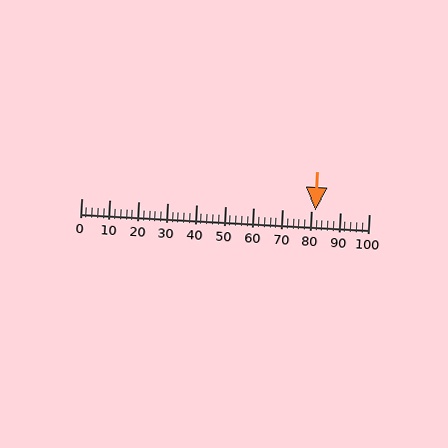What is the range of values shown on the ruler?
The ruler shows values from 0 to 100.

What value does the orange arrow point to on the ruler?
The orange arrow points to approximately 81.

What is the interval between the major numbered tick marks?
The major tick marks are spaced 10 units apart.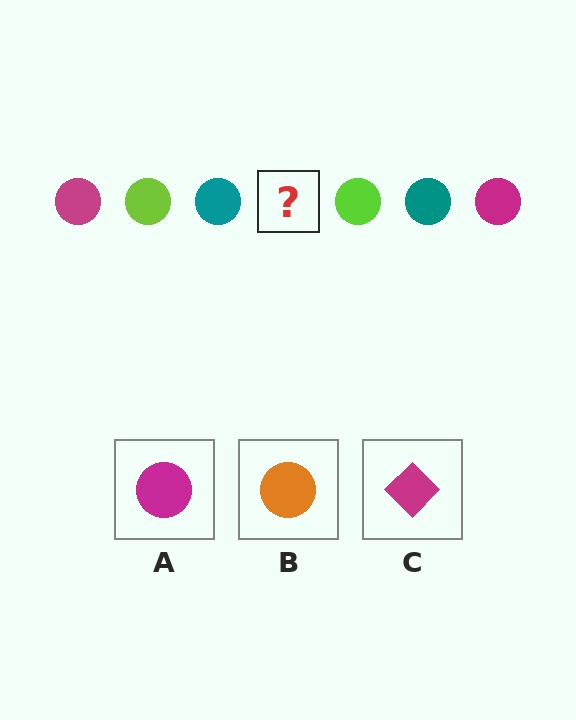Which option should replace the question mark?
Option A.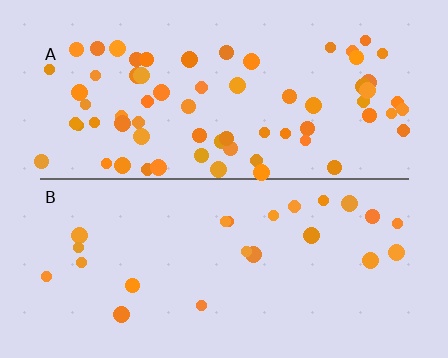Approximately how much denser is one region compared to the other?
Approximately 3.0× — region A over region B.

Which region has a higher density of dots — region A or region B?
A (the top).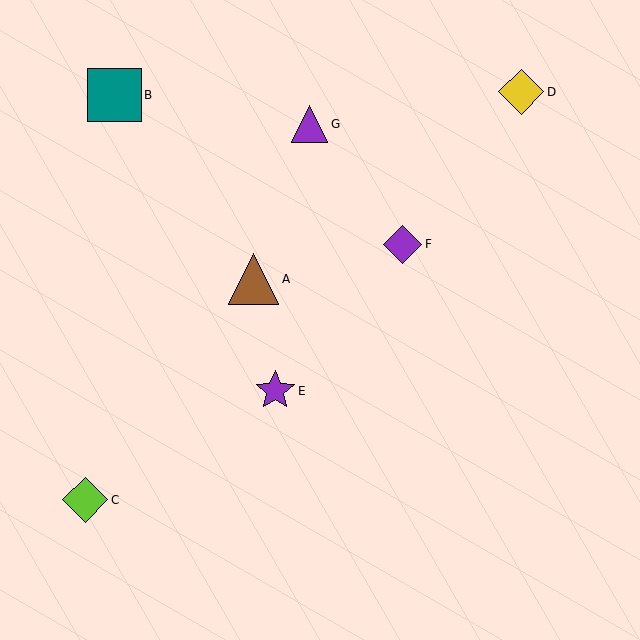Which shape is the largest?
The teal square (labeled B) is the largest.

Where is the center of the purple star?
The center of the purple star is at (275, 391).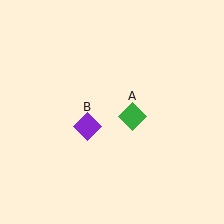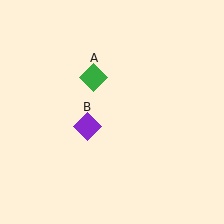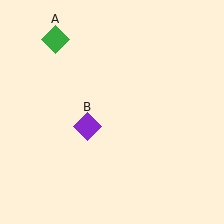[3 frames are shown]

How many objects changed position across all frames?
1 object changed position: green diamond (object A).